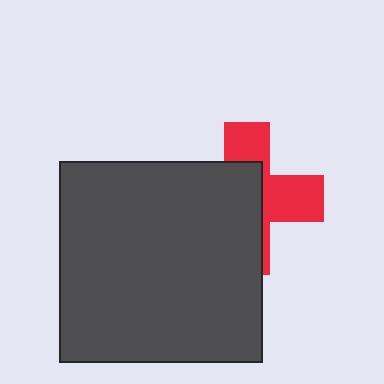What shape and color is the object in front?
The object in front is a dark gray rectangle.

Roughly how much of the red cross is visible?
A small part of it is visible (roughly 42%).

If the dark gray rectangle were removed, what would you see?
You would see the complete red cross.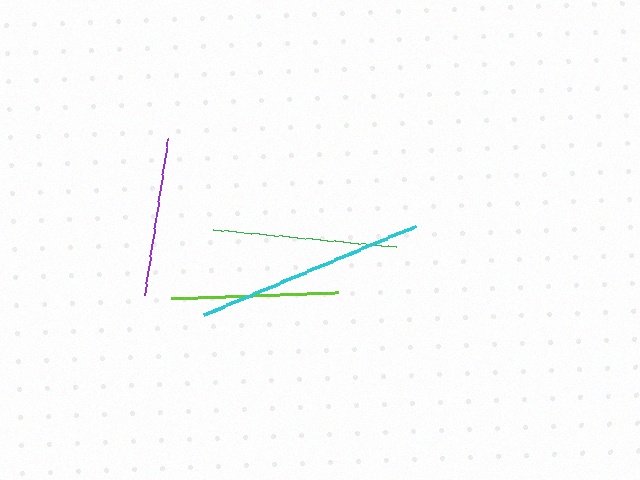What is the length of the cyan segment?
The cyan segment is approximately 230 pixels long.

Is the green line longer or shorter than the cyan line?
The cyan line is longer than the green line.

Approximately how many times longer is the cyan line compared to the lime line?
The cyan line is approximately 1.4 times the length of the lime line.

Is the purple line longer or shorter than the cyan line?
The cyan line is longer than the purple line.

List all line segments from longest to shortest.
From longest to shortest: cyan, green, lime, purple.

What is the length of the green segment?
The green segment is approximately 185 pixels long.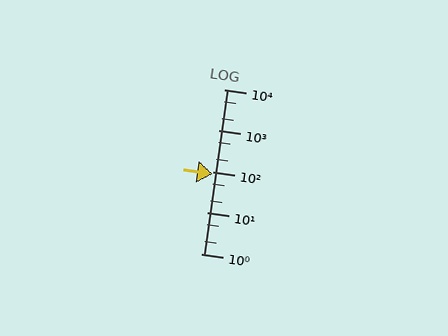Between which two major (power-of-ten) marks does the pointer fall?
The pointer is between 10 and 100.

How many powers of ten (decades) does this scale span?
The scale spans 4 decades, from 1 to 10000.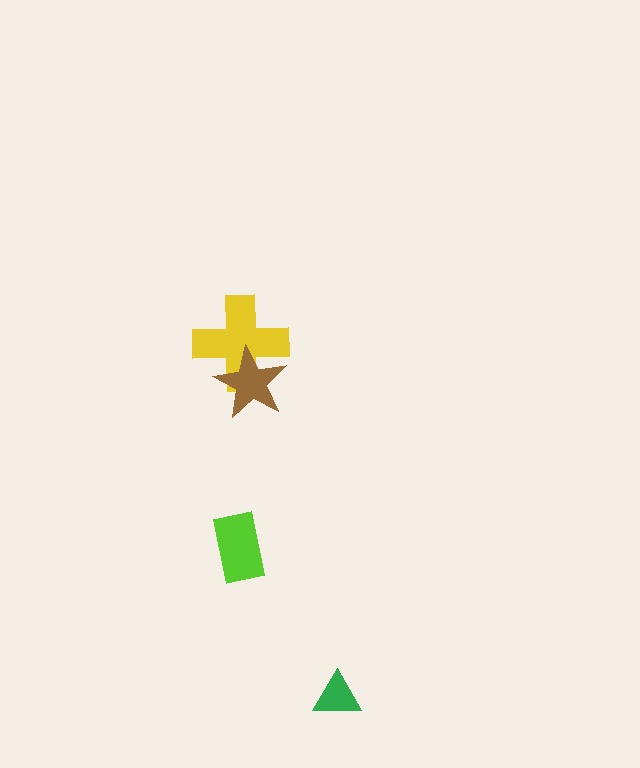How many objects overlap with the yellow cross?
1 object overlaps with the yellow cross.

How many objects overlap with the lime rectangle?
0 objects overlap with the lime rectangle.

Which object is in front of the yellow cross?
The brown star is in front of the yellow cross.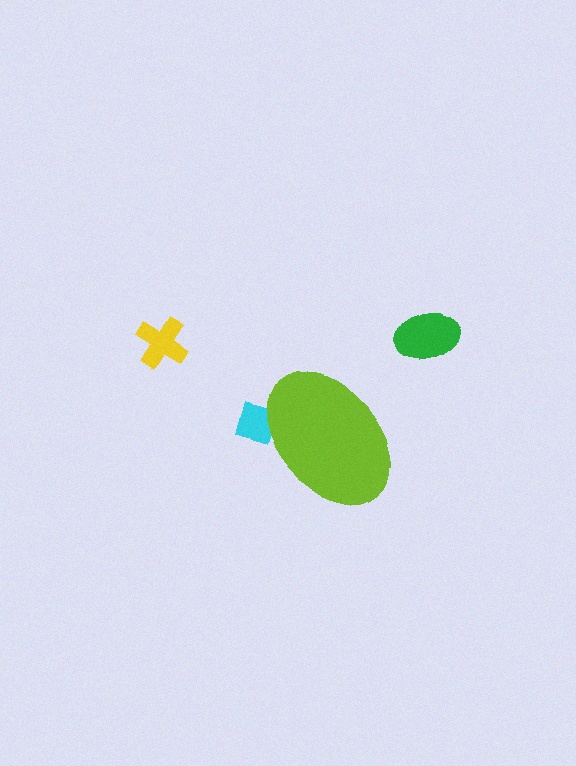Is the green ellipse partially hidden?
No, the green ellipse is fully visible.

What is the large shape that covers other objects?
A lime ellipse.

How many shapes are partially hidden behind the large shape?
1 shape is partially hidden.